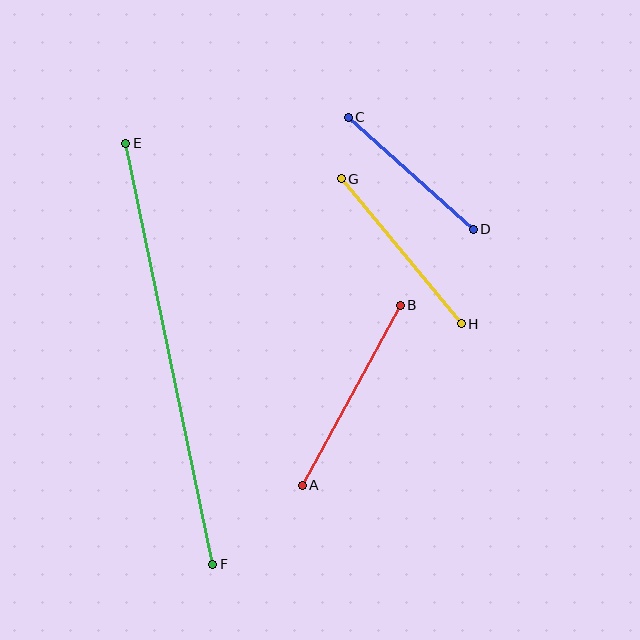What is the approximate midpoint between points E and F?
The midpoint is at approximately (169, 354) pixels.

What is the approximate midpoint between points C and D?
The midpoint is at approximately (411, 173) pixels.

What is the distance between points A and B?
The distance is approximately 205 pixels.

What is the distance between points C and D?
The distance is approximately 168 pixels.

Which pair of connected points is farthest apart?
Points E and F are farthest apart.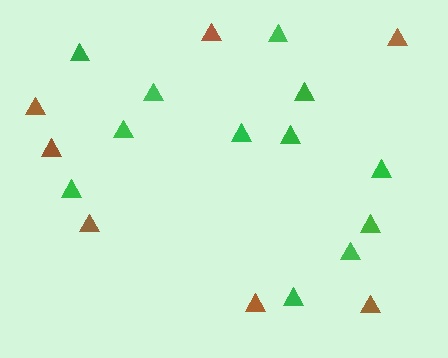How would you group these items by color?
There are 2 groups: one group of green triangles (12) and one group of brown triangles (7).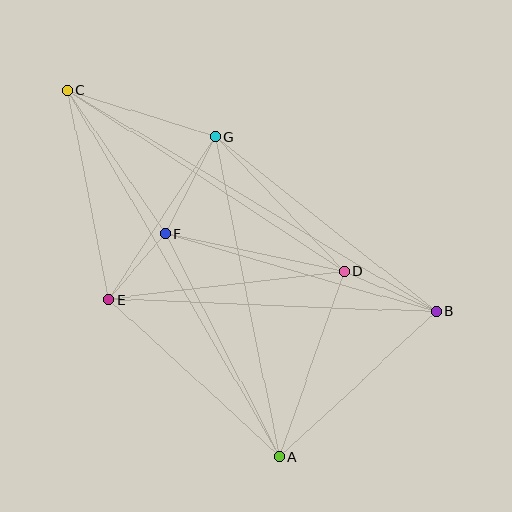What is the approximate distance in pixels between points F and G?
The distance between F and G is approximately 109 pixels.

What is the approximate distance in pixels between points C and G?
The distance between C and G is approximately 155 pixels.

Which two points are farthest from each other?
Points B and C are farthest from each other.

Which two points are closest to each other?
Points E and F are closest to each other.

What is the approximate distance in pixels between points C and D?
The distance between C and D is approximately 331 pixels.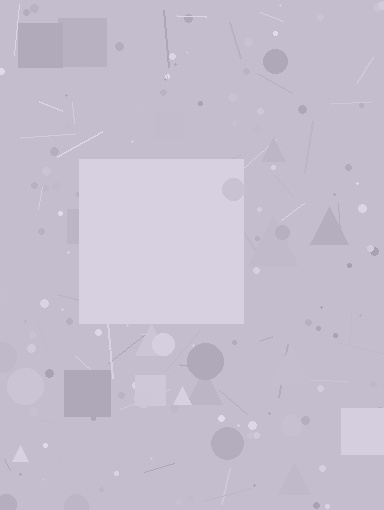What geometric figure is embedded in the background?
A square is embedded in the background.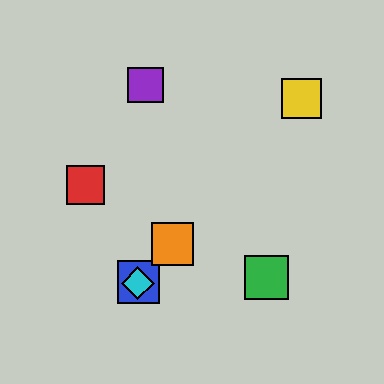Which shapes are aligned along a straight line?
The blue square, the yellow square, the orange square, the cyan diamond are aligned along a straight line.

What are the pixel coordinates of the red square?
The red square is at (85, 185).